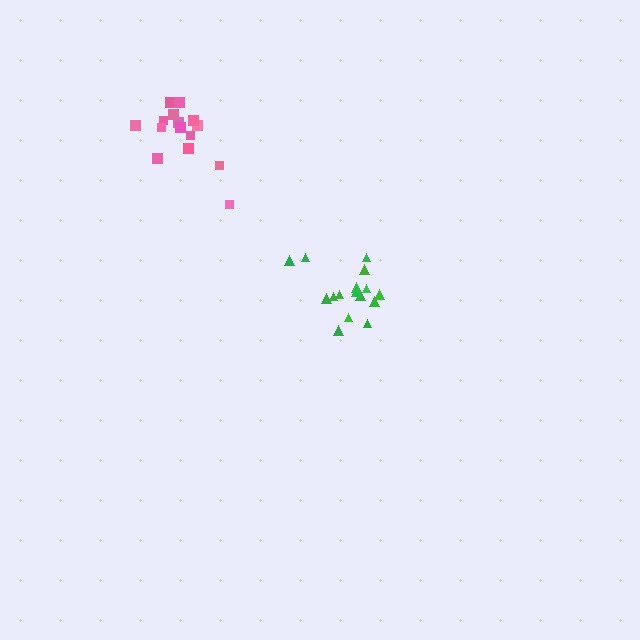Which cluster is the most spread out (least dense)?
Pink.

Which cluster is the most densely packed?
Green.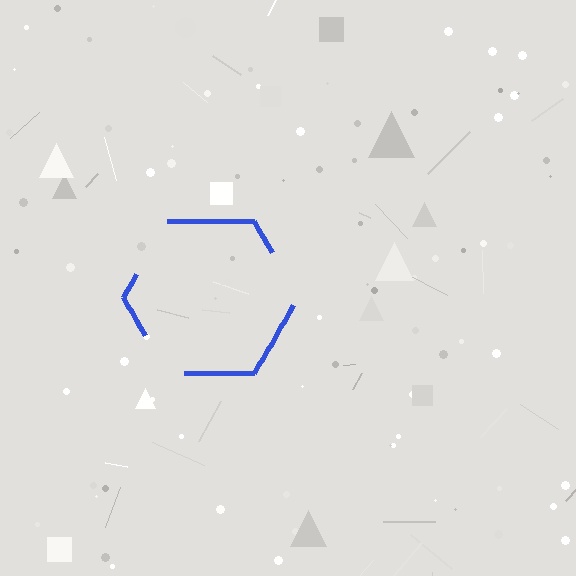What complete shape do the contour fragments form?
The contour fragments form a hexagon.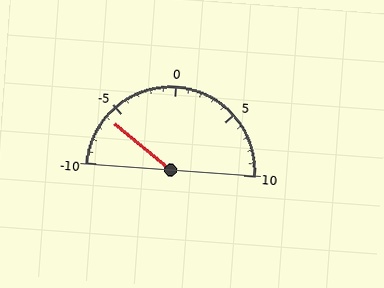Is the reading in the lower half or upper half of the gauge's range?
The reading is in the lower half of the range (-10 to 10).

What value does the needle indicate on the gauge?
The needle indicates approximately -6.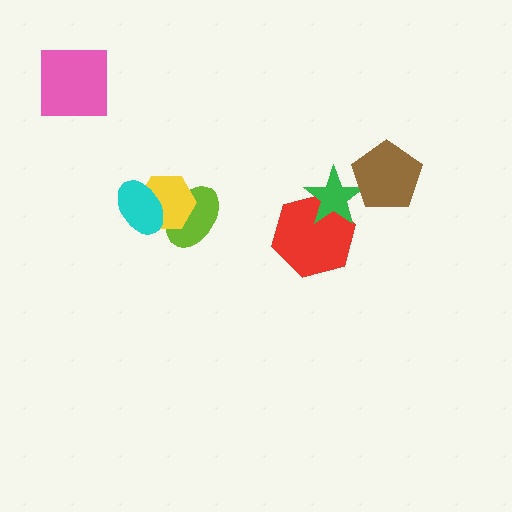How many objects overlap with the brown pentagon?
1 object overlaps with the brown pentagon.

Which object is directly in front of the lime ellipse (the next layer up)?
The yellow hexagon is directly in front of the lime ellipse.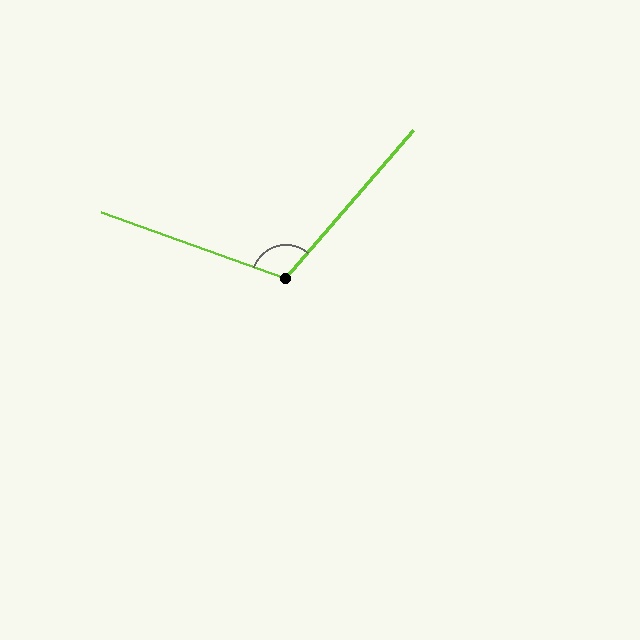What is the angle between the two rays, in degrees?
Approximately 111 degrees.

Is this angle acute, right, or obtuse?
It is obtuse.